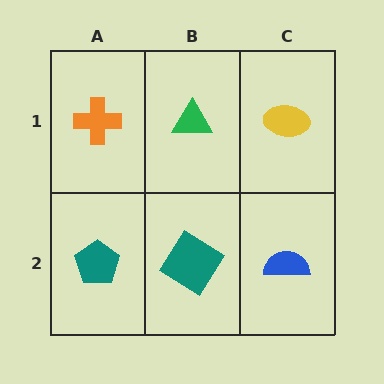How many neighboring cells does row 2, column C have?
2.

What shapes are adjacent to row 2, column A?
An orange cross (row 1, column A), a teal diamond (row 2, column B).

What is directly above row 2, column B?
A green triangle.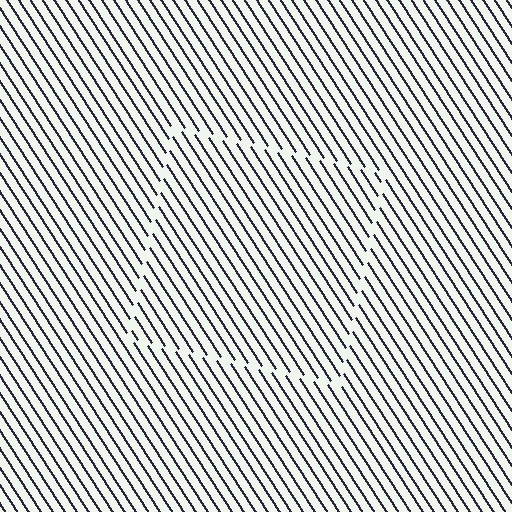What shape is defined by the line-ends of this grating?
An illusory square. The interior of the shape contains the same grating, shifted by half a period — the contour is defined by the phase discontinuity where line-ends from the inner and outer gratings abut.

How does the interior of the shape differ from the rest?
The interior of the shape contains the same grating, shifted by half a period — the contour is defined by the phase discontinuity where line-ends from the inner and outer gratings abut.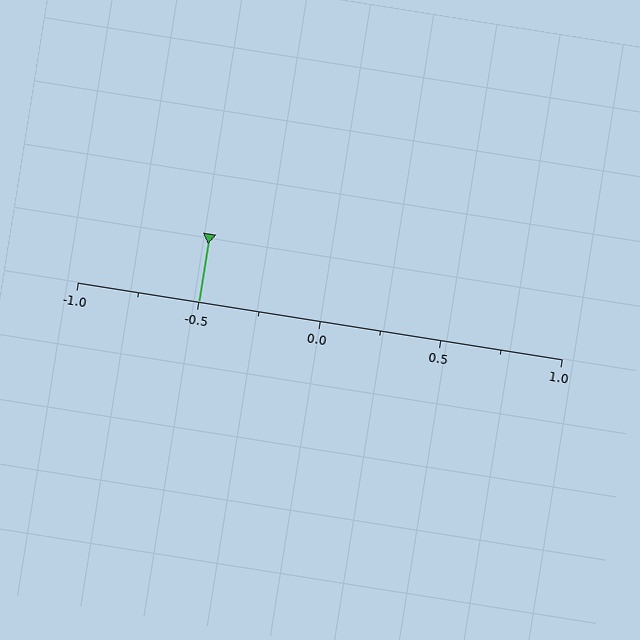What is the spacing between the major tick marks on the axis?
The major ticks are spaced 0.5 apart.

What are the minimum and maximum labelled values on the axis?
The axis runs from -1.0 to 1.0.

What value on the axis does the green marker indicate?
The marker indicates approximately -0.5.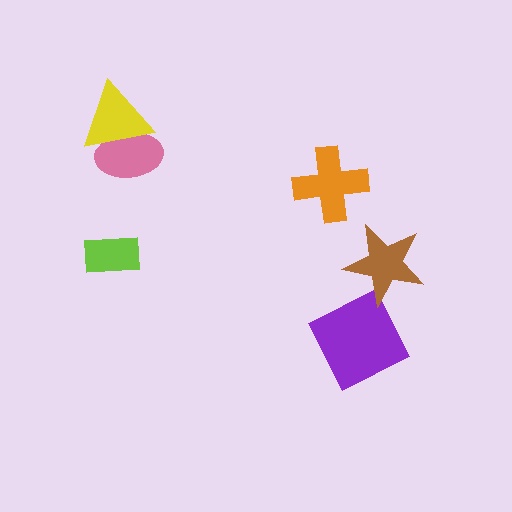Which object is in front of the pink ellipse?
The yellow triangle is in front of the pink ellipse.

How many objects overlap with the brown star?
0 objects overlap with the brown star.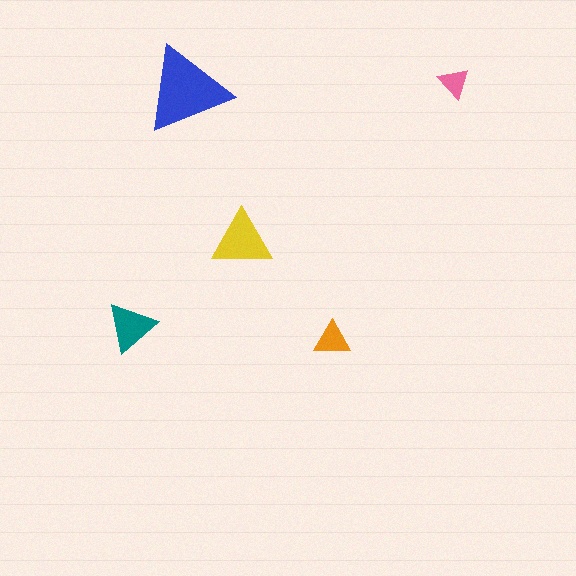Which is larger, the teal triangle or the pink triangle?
The teal one.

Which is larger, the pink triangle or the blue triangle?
The blue one.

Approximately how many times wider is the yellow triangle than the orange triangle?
About 1.5 times wider.